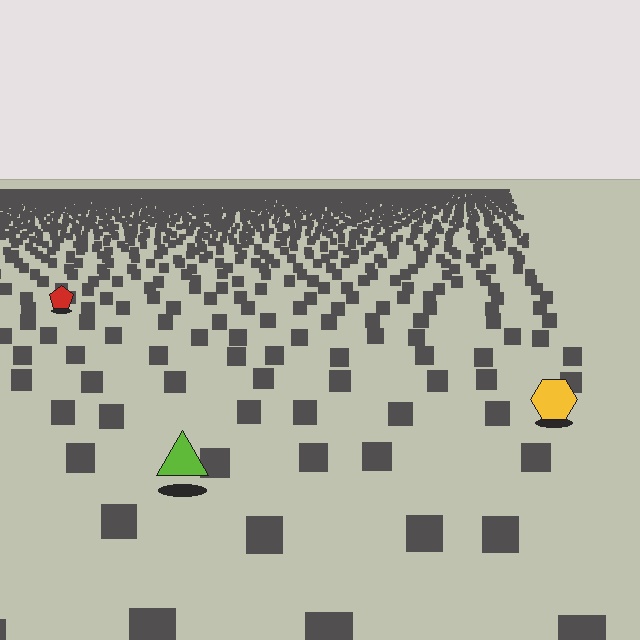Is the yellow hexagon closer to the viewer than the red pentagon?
Yes. The yellow hexagon is closer — you can tell from the texture gradient: the ground texture is coarser near it.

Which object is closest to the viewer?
The lime triangle is closest. The texture marks near it are larger and more spread out.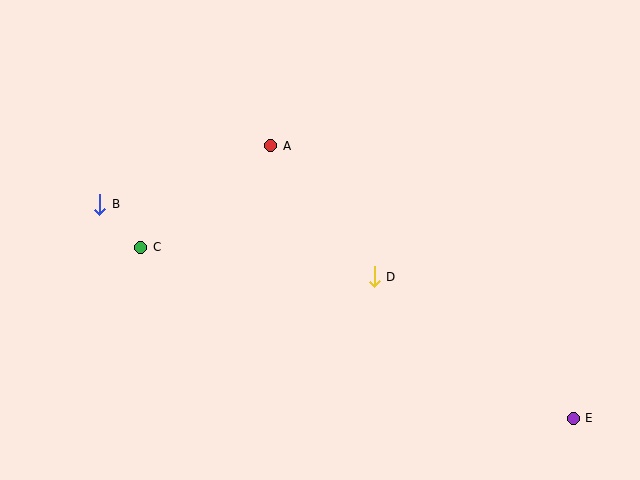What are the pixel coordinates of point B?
Point B is at (100, 204).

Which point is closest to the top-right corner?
Point D is closest to the top-right corner.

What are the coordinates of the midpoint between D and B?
The midpoint between D and B is at (237, 240).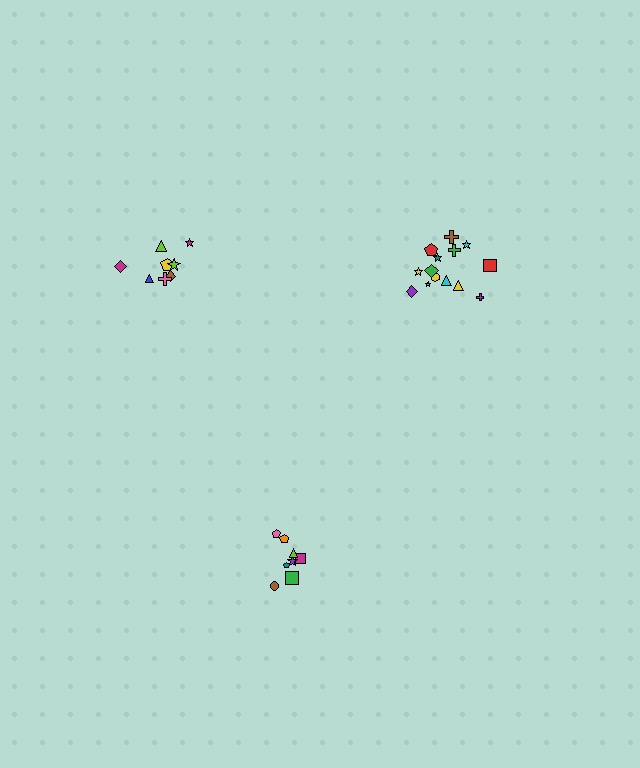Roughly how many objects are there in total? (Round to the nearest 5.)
Roughly 30 objects in total.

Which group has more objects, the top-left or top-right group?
The top-right group.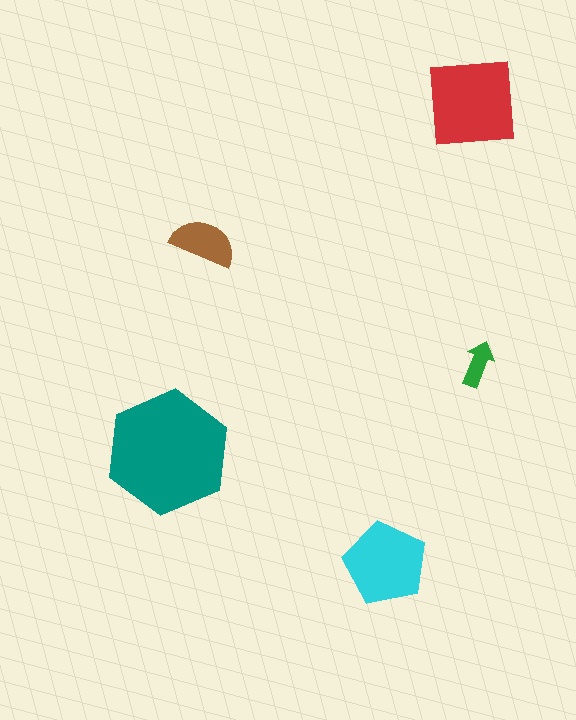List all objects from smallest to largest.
The green arrow, the brown semicircle, the cyan pentagon, the red square, the teal hexagon.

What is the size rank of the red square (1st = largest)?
2nd.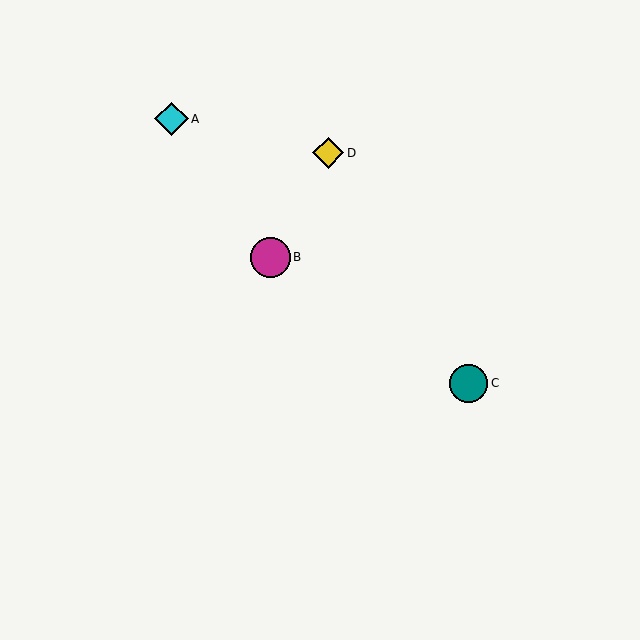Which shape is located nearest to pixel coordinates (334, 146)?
The yellow diamond (labeled D) at (328, 153) is nearest to that location.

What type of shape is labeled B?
Shape B is a magenta circle.